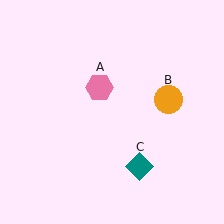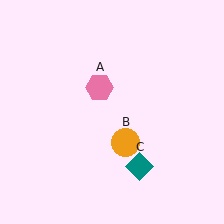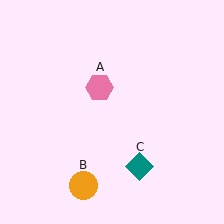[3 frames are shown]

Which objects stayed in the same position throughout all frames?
Pink hexagon (object A) and teal diamond (object C) remained stationary.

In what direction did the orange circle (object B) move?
The orange circle (object B) moved down and to the left.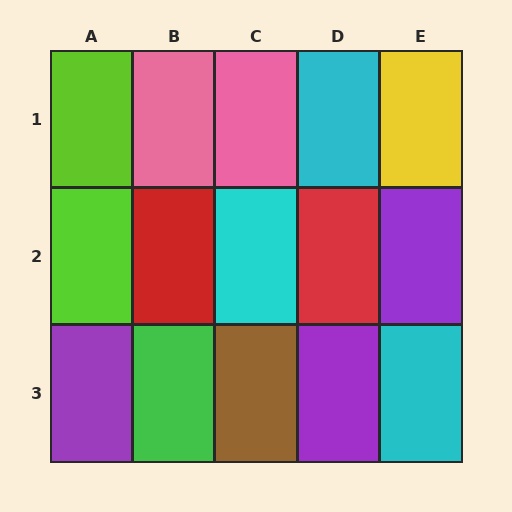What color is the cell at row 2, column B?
Red.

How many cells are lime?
2 cells are lime.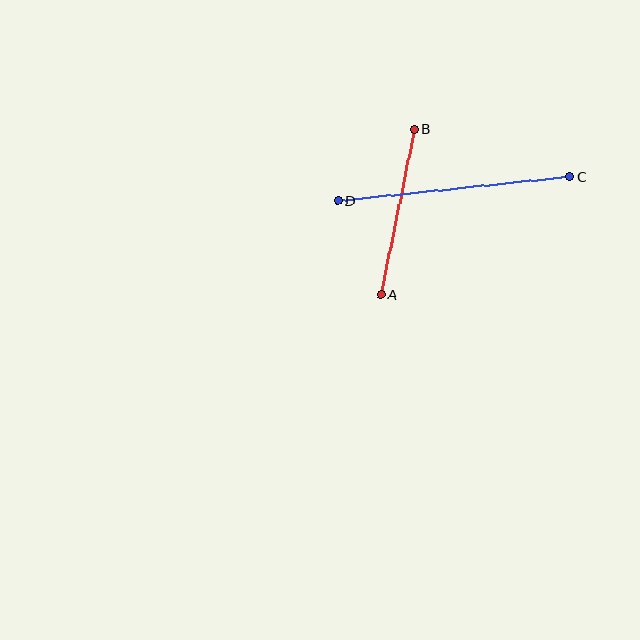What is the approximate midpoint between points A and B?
The midpoint is at approximately (398, 212) pixels.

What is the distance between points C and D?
The distance is approximately 233 pixels.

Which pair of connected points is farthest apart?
Points C and D are farthest apart.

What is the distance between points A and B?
The distance is approximately 169 pixels.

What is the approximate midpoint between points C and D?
The midpoint is at approximately (454, 189) pixels.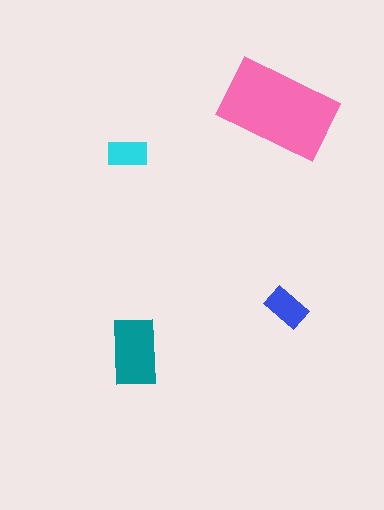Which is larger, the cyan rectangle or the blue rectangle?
The blue one.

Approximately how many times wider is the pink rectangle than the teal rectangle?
About 1.5 times wider.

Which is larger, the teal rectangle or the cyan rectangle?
The teal one.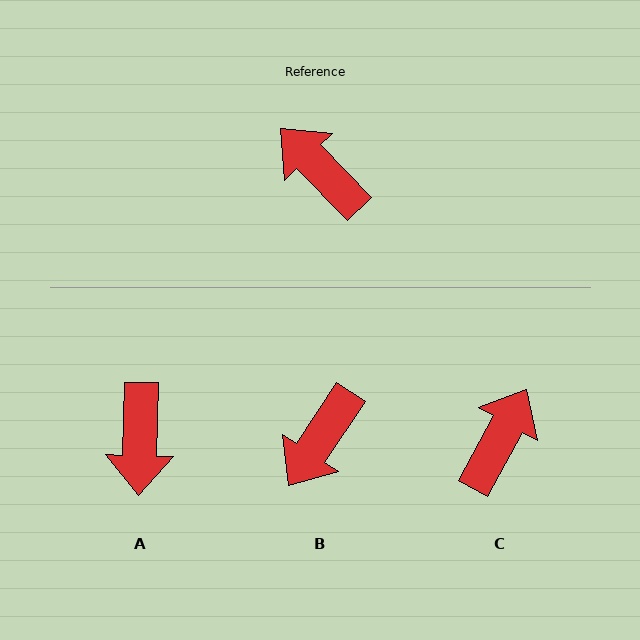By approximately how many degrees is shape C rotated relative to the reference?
Approximately 73 degrees clockwise.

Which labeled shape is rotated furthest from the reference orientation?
A, about 134 degrees away.